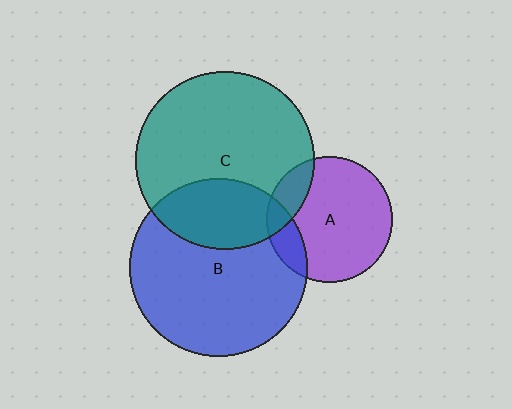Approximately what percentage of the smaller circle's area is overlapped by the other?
Approximately 15%.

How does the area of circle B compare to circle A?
Approximately 2.0 times.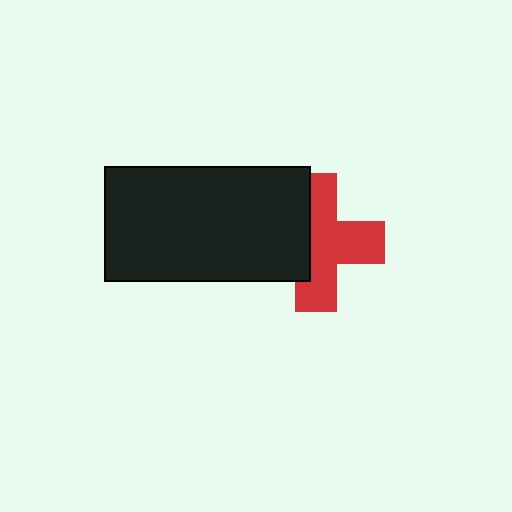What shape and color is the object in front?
The object in front is a black rectangle.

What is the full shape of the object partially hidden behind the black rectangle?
The partially hidden object is a red cross.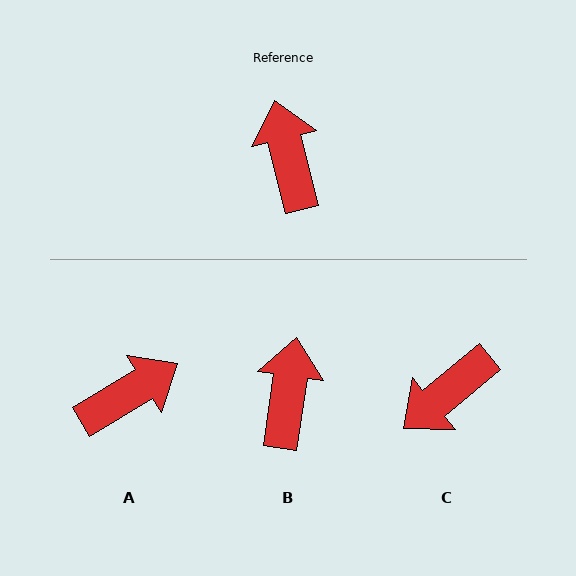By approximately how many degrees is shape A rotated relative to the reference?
Approximately 73 degrees clockwise.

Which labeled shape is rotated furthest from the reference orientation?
C, about 115 degrees away.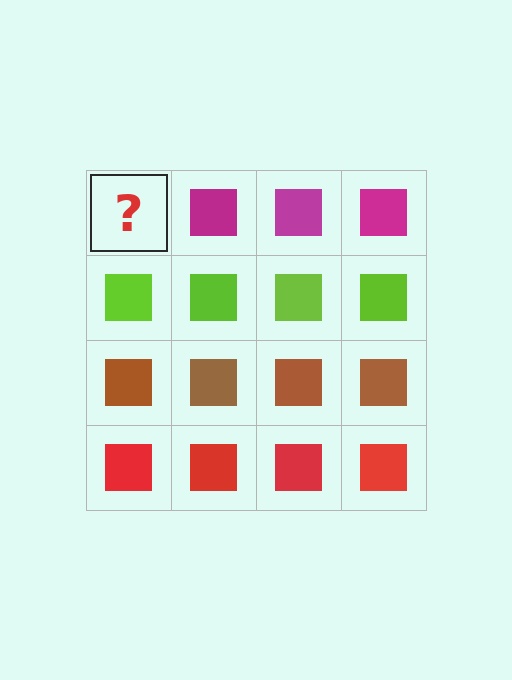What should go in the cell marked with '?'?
The missing cell should contain a magenta square.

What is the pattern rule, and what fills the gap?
The rule is that each row has a consistent color. The gap should be filled with a magenta square.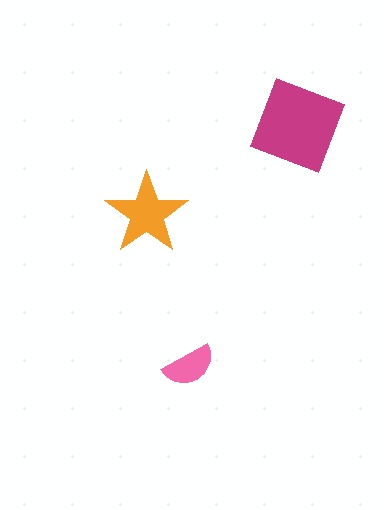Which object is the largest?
The magenta square.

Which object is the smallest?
The pink semicircle.